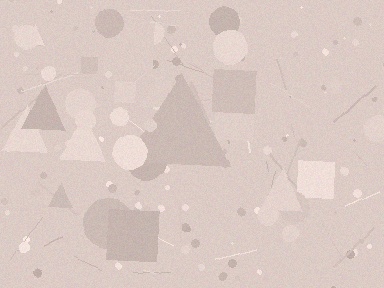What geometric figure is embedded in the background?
A triangle is embedded in the background.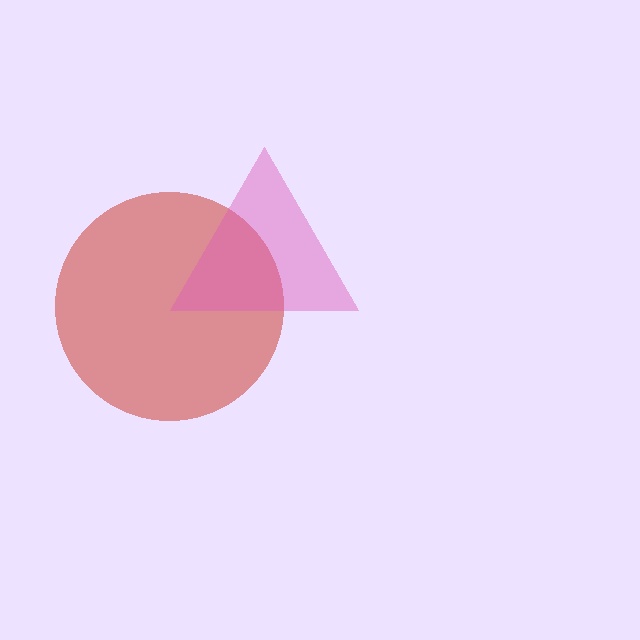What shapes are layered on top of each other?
The layered shapes are: a red circle, a pink triangle.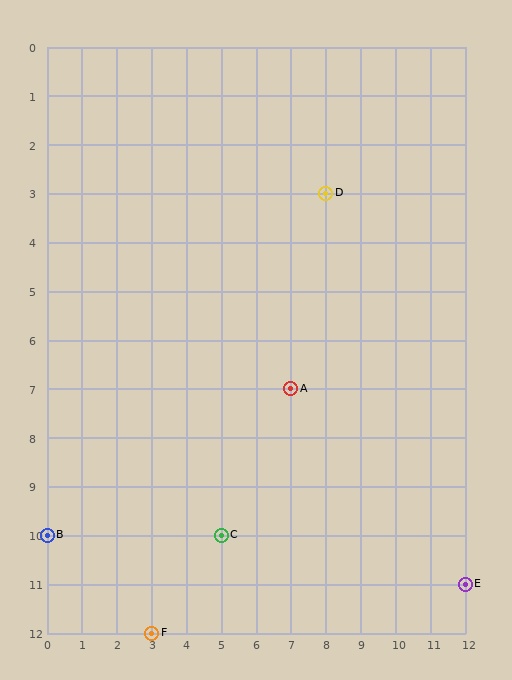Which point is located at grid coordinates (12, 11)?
Point E is at (12, 11).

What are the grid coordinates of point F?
Point F is at grid coordinates (3, 12).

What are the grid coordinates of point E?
Point E is at grid coordinates (12, 11).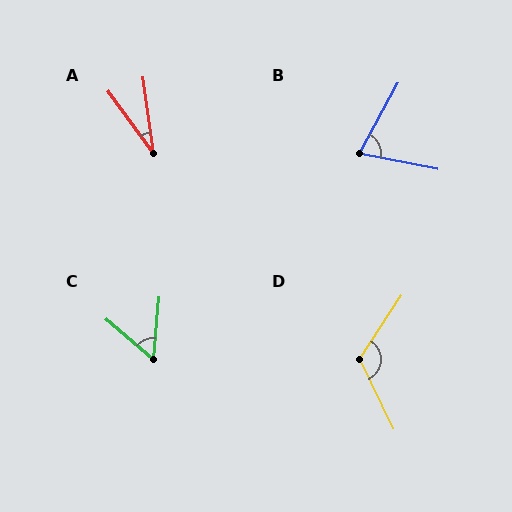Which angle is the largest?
D, at approximately 122 degrees.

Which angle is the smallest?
A, at approximately 28 degrees.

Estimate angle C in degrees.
Approximately 55 degrees.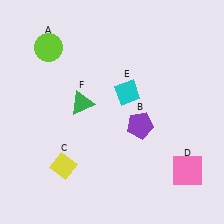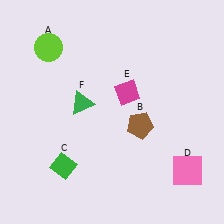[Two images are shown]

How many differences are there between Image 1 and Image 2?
There are 3 differences between the two images.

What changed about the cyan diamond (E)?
In Image 1, E is cyan. In Image 2, it changed to magenta.